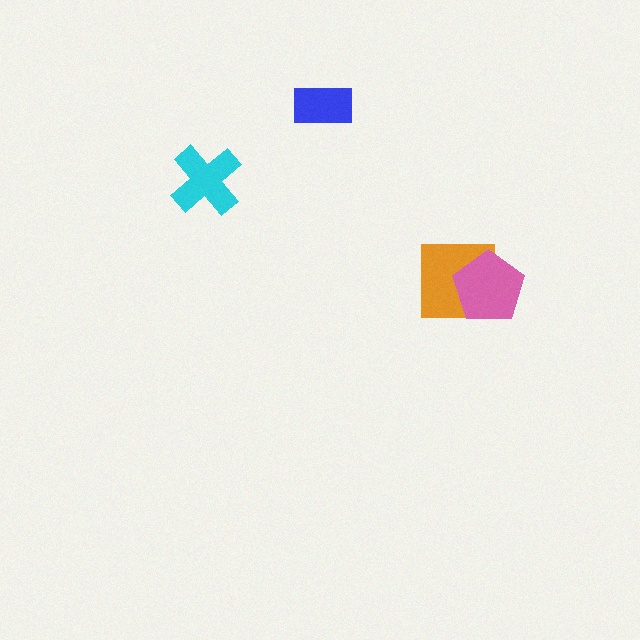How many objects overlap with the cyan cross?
0 objects overlap with the cyan cross.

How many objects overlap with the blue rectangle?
0 objects overlap with the blue rectangle.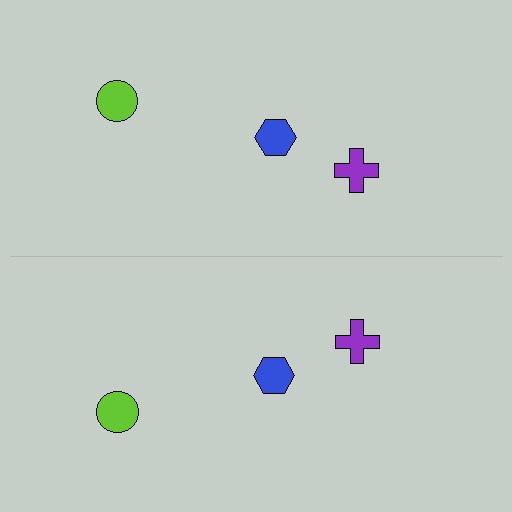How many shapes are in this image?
There are 6 shapes in this image.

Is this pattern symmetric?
Yes, this pattern has bilateral (reflection) symmetry.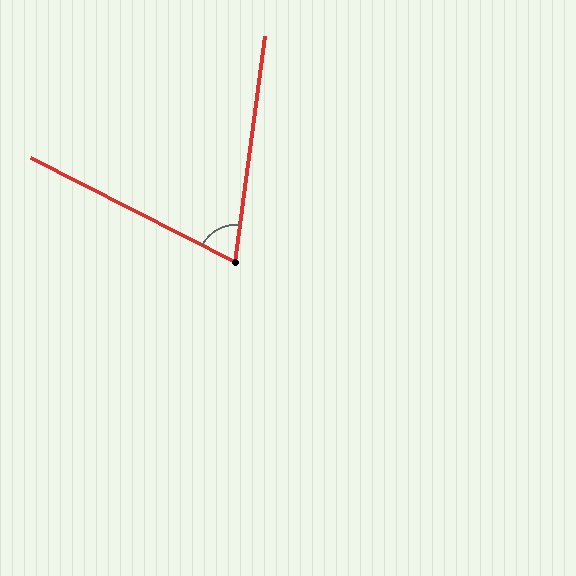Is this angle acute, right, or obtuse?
It is acute.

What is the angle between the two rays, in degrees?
Approximately 70 degrees.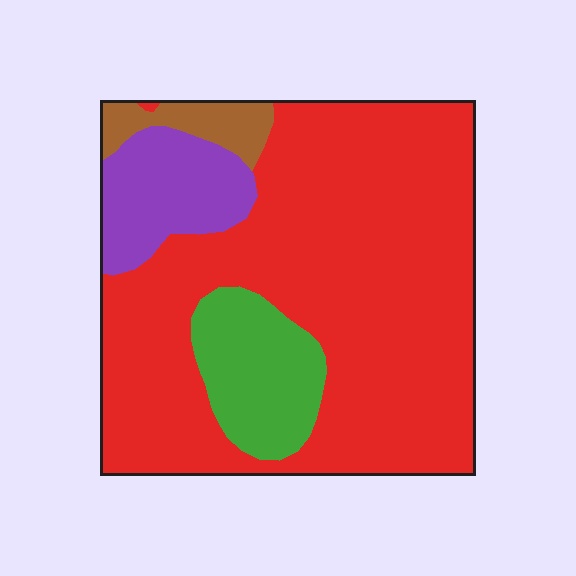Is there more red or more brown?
Red.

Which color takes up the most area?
Red, at roughly 70%.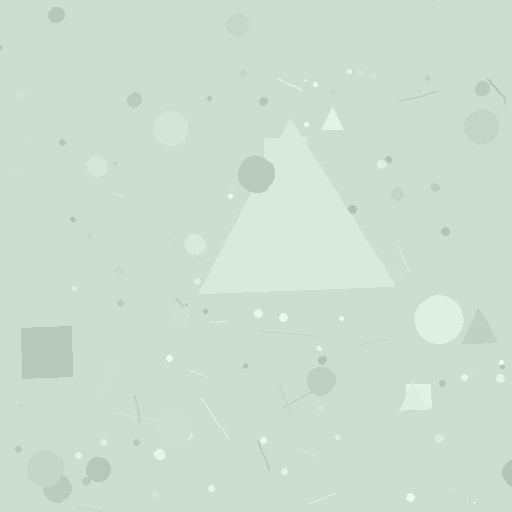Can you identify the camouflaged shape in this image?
The camouflaged shape is a triangle.